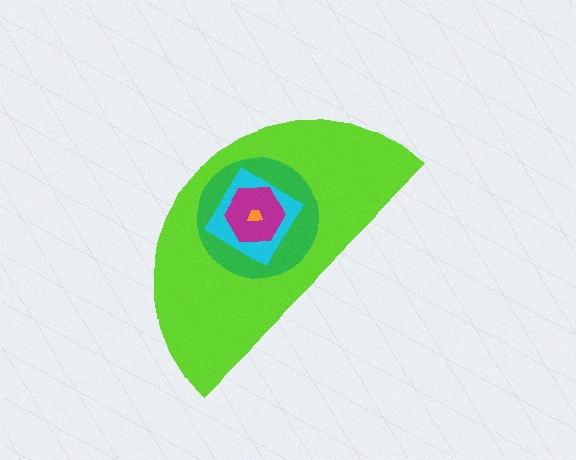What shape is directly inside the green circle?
The cyan diamond.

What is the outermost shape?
The lime semicircle.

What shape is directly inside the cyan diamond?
The magenta hexagon.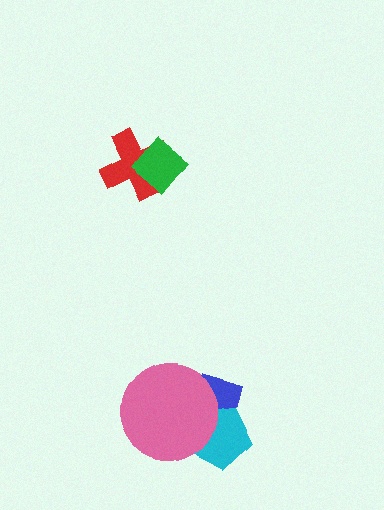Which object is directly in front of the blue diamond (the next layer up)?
The cyan pentagon is directly in front of the blue diamond.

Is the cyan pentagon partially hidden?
Yes, it is partially covered by another shape.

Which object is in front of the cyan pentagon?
The pink circle is in front of the cyan pentagon.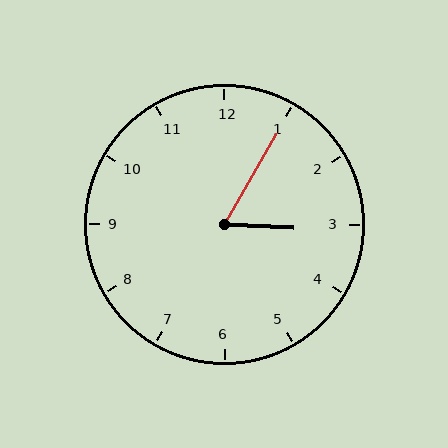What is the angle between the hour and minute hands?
Approximately 62 degrees.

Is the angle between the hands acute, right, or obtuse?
It is acute.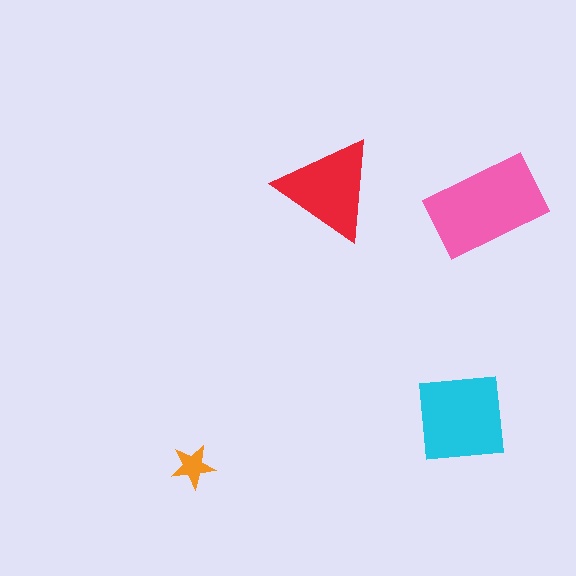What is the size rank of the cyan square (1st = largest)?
2nd.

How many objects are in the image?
There are 4 objects in the image.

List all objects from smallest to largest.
The orange star, the red triangle, the cyan square, the pink rectangle.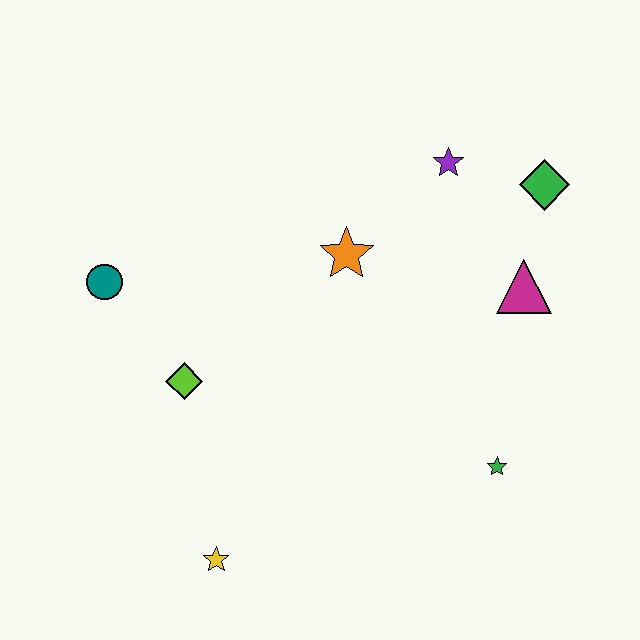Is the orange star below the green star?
No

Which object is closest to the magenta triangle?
The green diamond is closest to the magenta triangle.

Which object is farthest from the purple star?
The yellow star is farthest from the purple star.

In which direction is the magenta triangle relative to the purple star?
The magenta triangle is below the purple star.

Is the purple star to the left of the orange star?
No